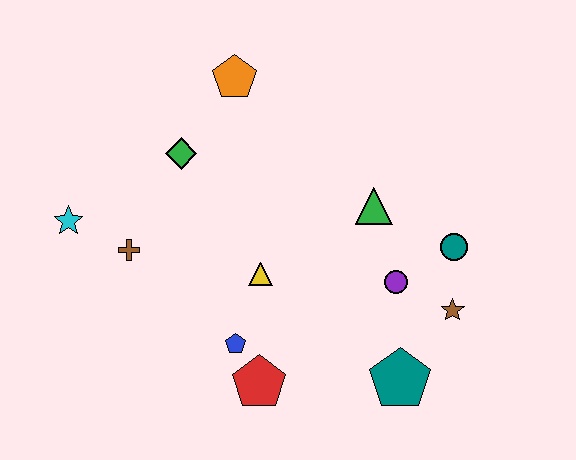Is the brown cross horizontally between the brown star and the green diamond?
No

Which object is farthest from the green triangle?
The cyan star is farthest from the green triangle.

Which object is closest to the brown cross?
The cyan star is closest to the brown cross.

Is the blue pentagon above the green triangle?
No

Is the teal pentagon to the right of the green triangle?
Yes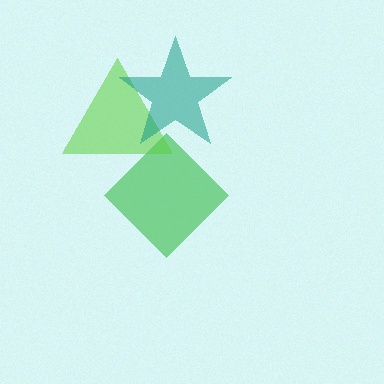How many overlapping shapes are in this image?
There are 3 overlapping shapes in the image.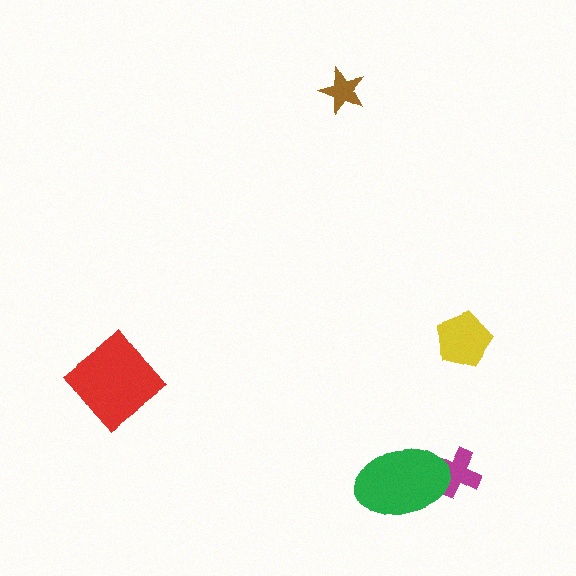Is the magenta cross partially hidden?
Yes, it is partially covered by another shape.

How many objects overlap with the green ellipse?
1 object overlaps with the green ellipse.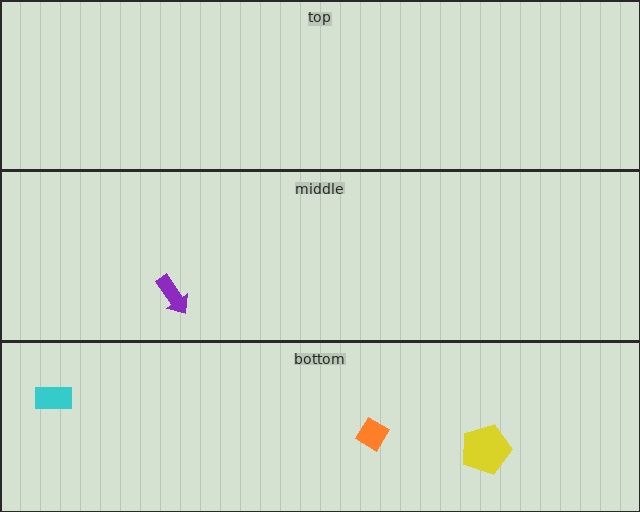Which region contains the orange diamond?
The bottom region.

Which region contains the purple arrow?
The middle region.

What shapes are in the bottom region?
The orange diamond, the cyan rectangle, the yellow pentagon.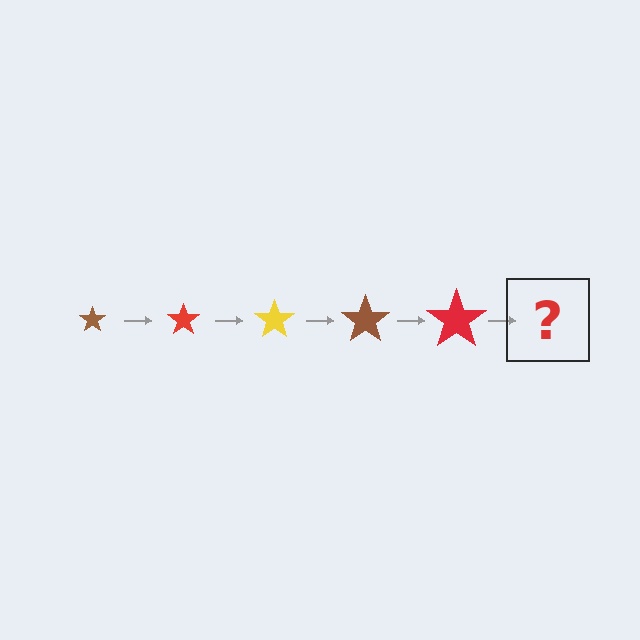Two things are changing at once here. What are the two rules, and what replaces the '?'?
The two rules are that the star grows larger each step and the color cycles through brown, red, and yellow. The '?' should be a yellow star, larger than the previous one.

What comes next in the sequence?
The next element should be a yellow star, larger than the previous one.